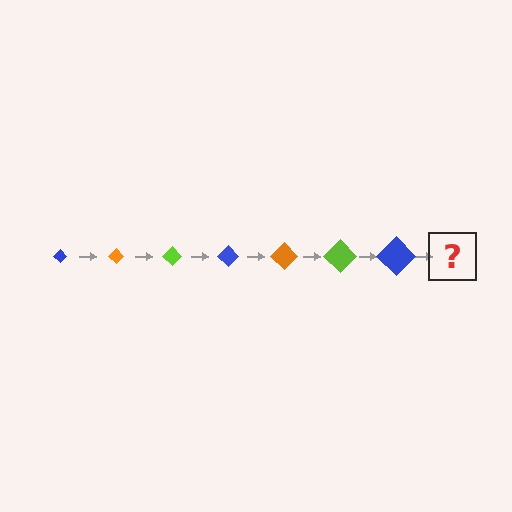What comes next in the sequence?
The next element should be an orange diamond, larger than the previous one.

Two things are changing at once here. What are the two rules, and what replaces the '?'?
The two rules are that the diamond grows larger each step and the color cycles through blue, orange, and lime. The '?' should be an orange diamond, larger than the previous one.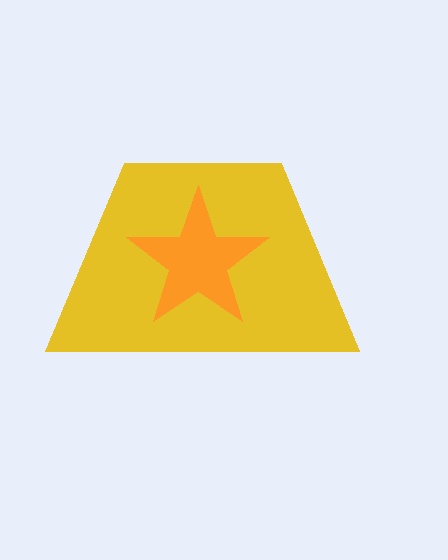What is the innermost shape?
The orange star.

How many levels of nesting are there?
2.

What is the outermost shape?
The yellow trapezoid.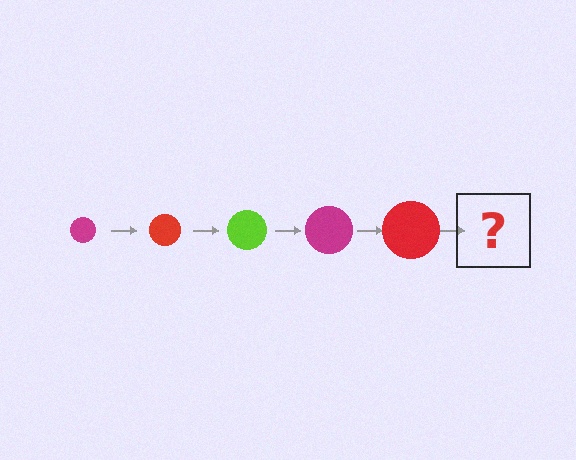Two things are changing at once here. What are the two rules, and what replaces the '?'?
The two rules are that the circle grows larger each step and the color cycles through magenta, red, and lime. The '?' should be a lime circle, larger than the previous one.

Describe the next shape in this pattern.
It should be a lime circle, larger than the previous one.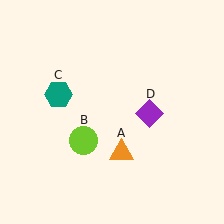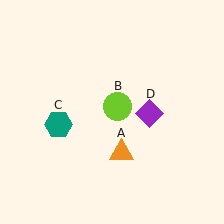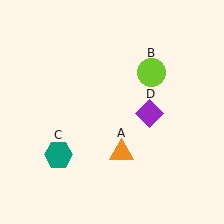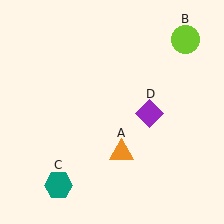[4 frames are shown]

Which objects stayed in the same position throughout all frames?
Orange triangle (object A) and purple diamond (object D) remained stationary.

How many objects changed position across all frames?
2 objects changed position: lime circle (object B), teal hexagon (object C).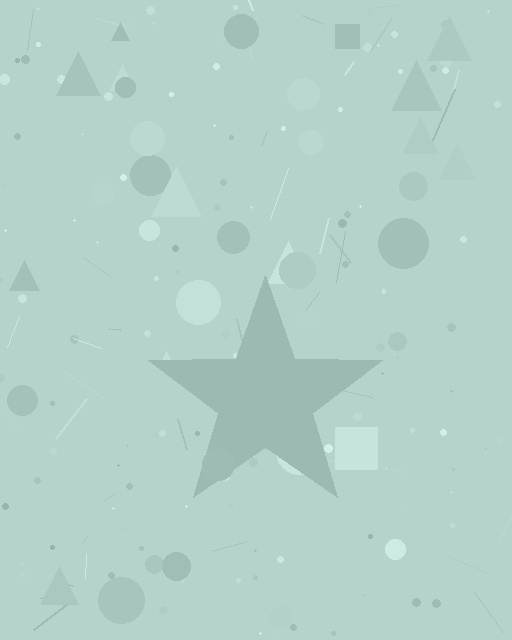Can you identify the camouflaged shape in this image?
The camouflaged shape is a star.